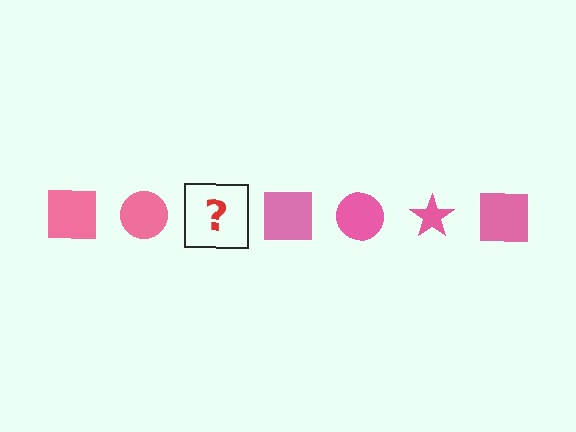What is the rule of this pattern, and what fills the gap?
The rule is that the pattern cycles through square, circle, star shapes in pink. The gap should be filled with a pink star.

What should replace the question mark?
The question mark should be replaced with a pink star.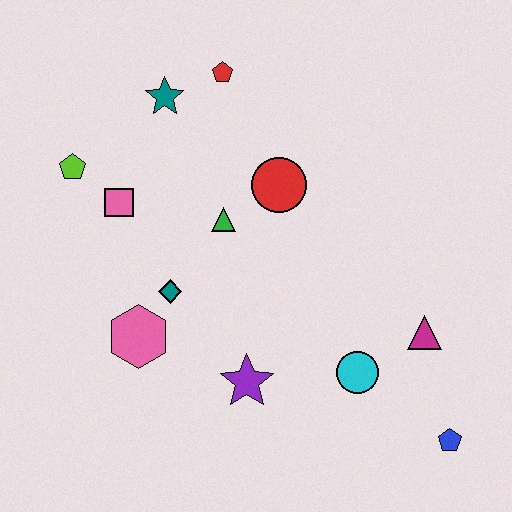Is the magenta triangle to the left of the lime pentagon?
No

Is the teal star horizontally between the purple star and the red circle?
No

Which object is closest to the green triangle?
The red circle is closest to the green triangle.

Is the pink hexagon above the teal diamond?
No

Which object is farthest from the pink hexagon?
The blue pentagon is farthest from the pink hexagon.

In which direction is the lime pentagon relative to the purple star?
The lime pentagon is above the purple star.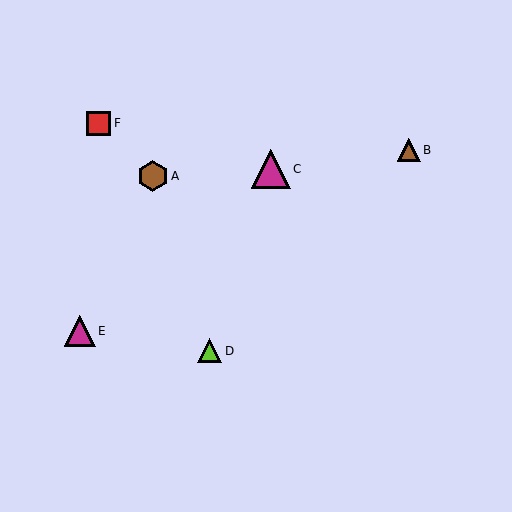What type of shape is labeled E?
Shape E is a magenta triangle.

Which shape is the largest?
The magenta triangle (labeled C) is the largest.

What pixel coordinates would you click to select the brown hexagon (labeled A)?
Click at (153, 176) to select the brown hexagon A.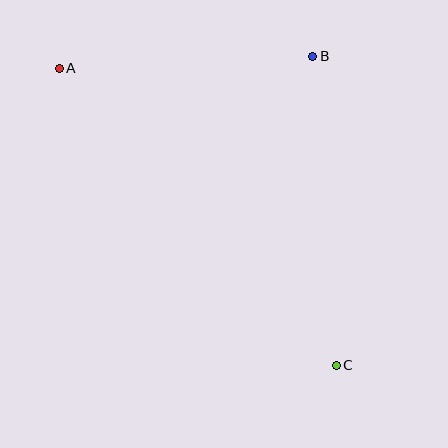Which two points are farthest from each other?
Points A and C are farthest from each other.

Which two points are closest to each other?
Points A and B are closest to each other.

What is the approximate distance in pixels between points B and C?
The distance between B and C is approximately 310 pixels.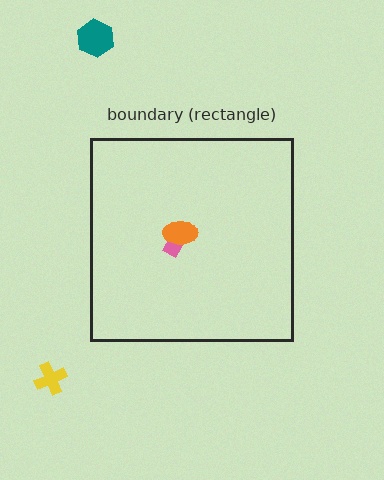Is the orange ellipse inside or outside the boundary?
Inside.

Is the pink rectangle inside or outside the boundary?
Inside.